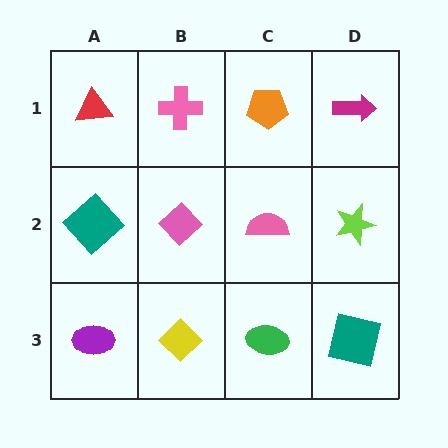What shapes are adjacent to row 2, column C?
An orange pentagon (row 1, column C), a green ellipse (row 3, column C), a pink diamond (row 2, column B), a lime star (row 2, column D).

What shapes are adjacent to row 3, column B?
A pink diamond (row 2, column B), a purple ellipse (row 3, column A), a green ellipse (row 3, column C).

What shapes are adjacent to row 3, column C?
A pink semicircle (row 2, column C), a yellow diamond (row 3, column B), a teal square (row 3, column D).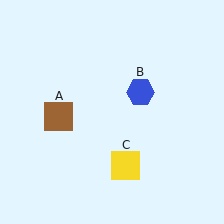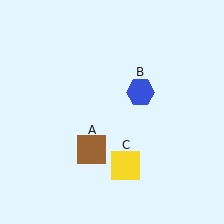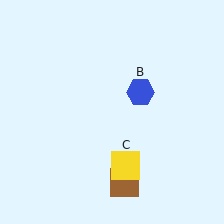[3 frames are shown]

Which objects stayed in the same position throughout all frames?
Blue hexagon (object B) and yellow square (object C) remained stationary.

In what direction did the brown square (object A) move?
The brown square (object A) moved down and to the right.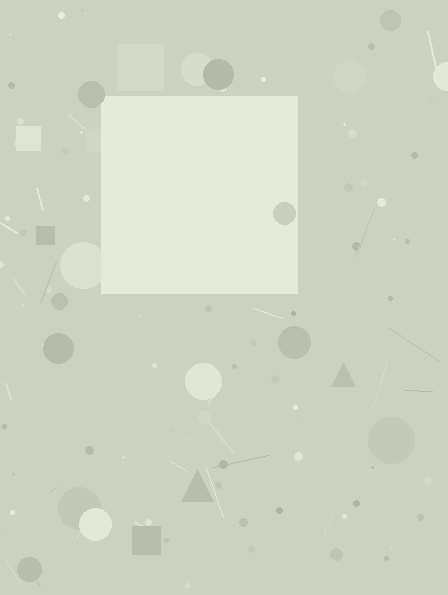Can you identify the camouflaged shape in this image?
The camouflaged shape is a square.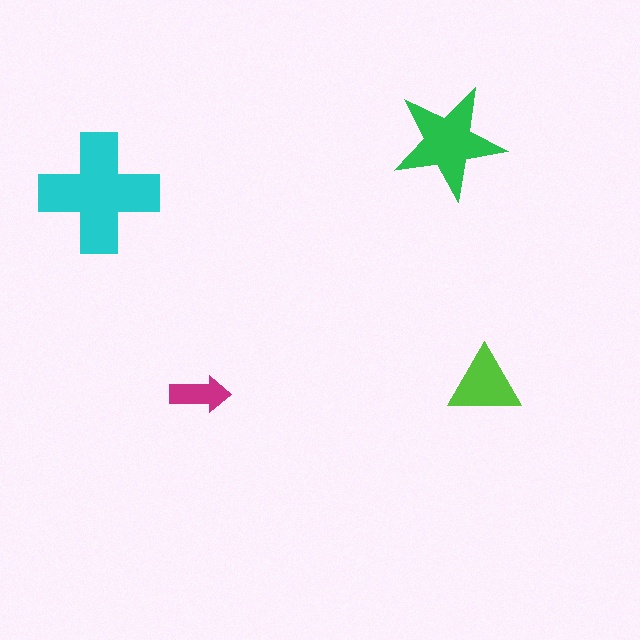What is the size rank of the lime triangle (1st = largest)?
3rd.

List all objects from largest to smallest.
The cyan cross, the green star, the lime triangle, the magenta arrow.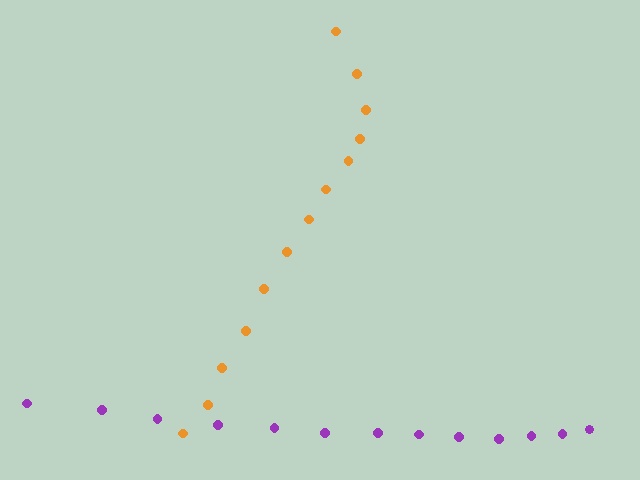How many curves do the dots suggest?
There are 2 distinct paths.